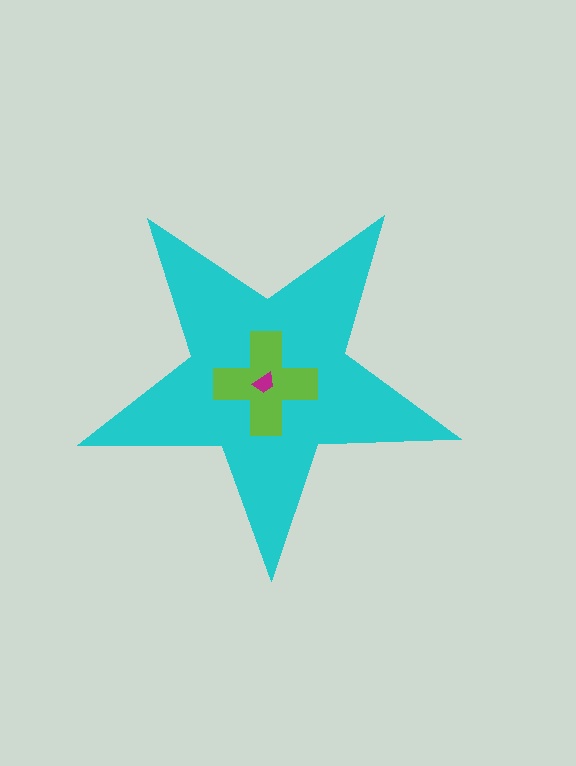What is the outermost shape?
The cyan star.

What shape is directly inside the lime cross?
The magenta trapezoid.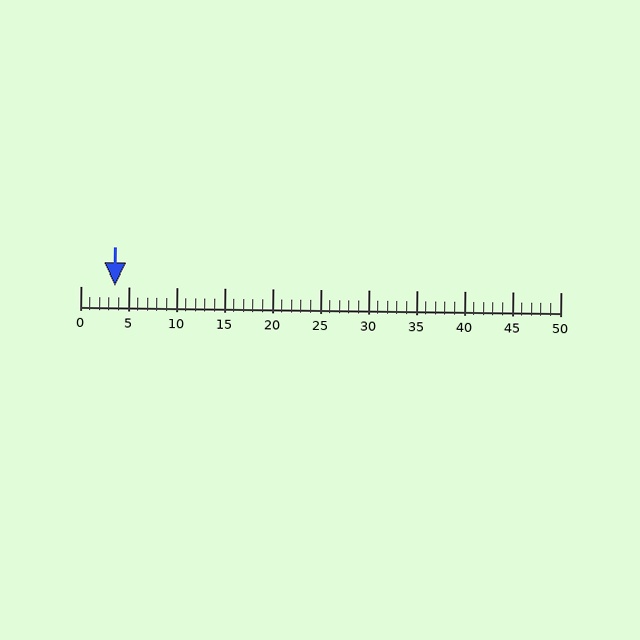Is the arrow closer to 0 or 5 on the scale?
The arrow is closer to 5.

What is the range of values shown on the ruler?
The ruler shows values from 0 to 50.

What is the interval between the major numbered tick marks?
The major tick marks are spaced 5 units apart.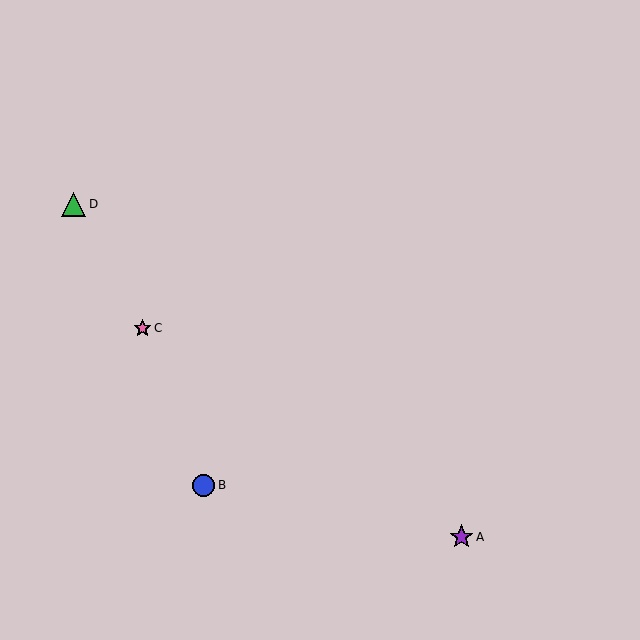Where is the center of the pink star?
The center of the pink star is at (142, 328).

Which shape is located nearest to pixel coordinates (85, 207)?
The green triangle (labeled D) at (74, 204) is nearest to that location.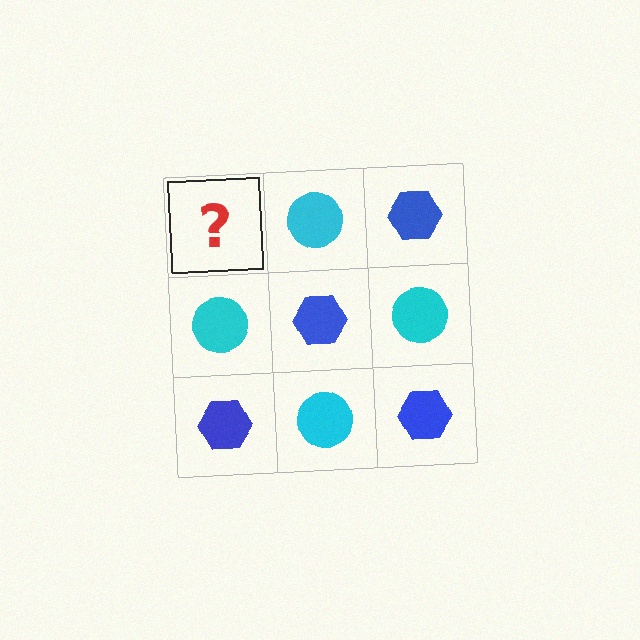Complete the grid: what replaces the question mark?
The question mark should be replaced with a blue hexagon.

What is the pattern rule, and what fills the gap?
The rule is that it alternates blue hexagon and cyan circle in a checkerboard pattern. The gap should be filled with a blue hexagon.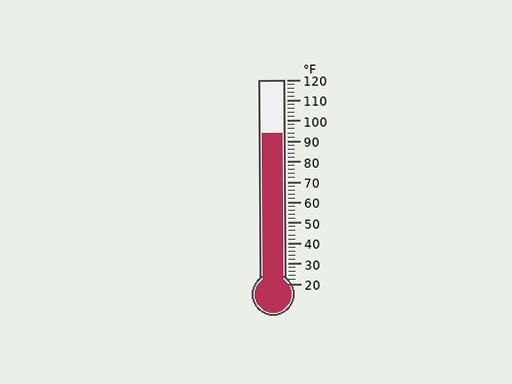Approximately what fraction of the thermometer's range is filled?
The thermometer is filled to approximately 75% of its range.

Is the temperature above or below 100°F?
The temperature is below 100°F.